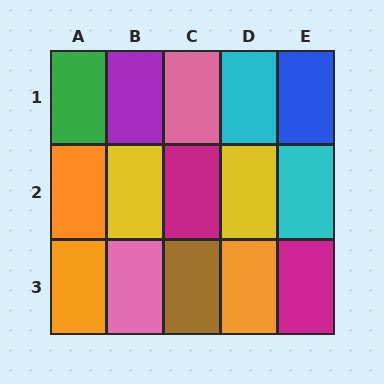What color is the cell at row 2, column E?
Cyan.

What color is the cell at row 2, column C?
Magenta.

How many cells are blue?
1 cell is blue.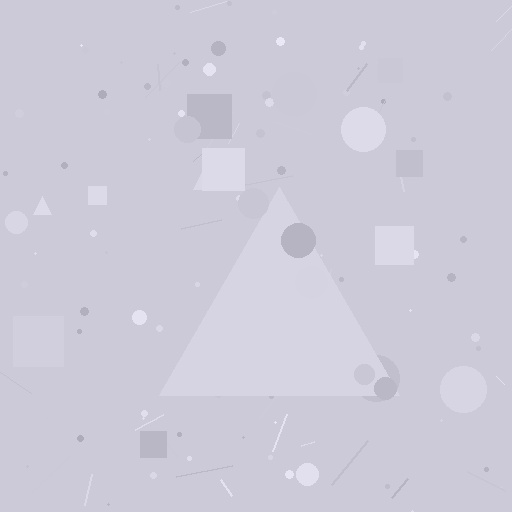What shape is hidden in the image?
A triangle is hidden in the image.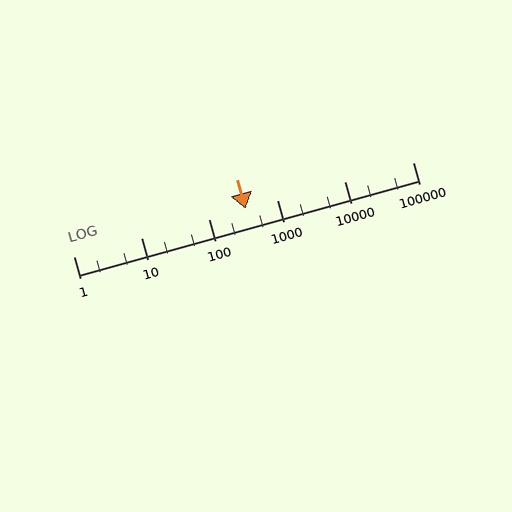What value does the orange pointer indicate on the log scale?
The pointer indicates approximately 340.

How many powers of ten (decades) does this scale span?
The scale spans 5 decades, from 1 to 100000.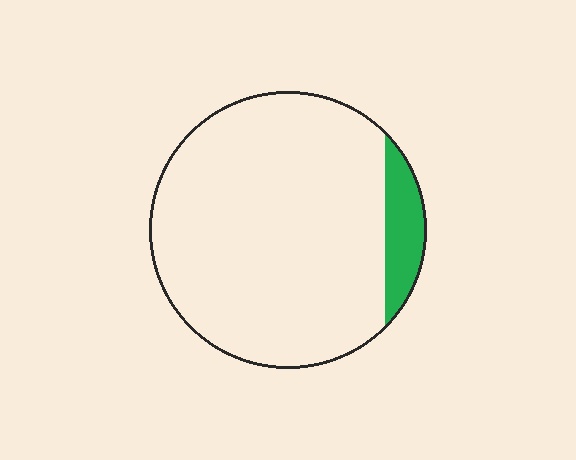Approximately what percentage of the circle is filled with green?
Approximately 10%.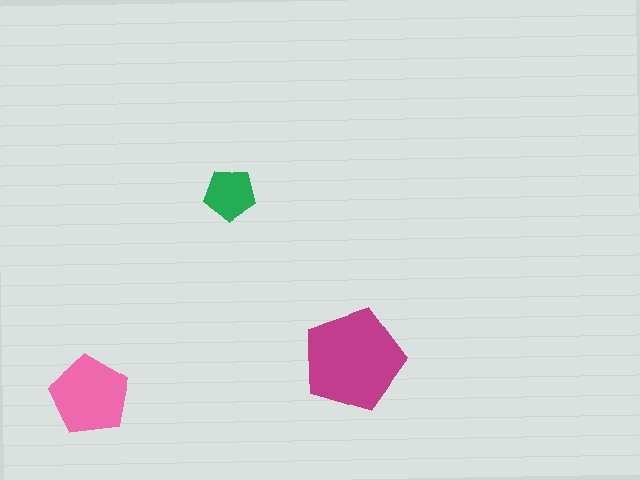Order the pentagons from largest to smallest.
the magenta one, the pink one, the green one.